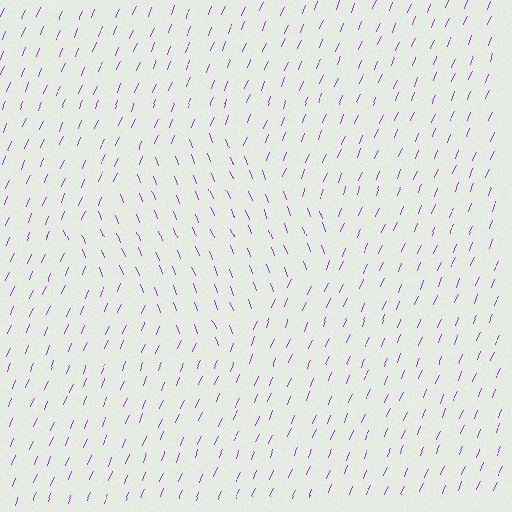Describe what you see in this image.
The image is filled with small purple line segments. A diamond region in the image has lines oriented differently from the surrounding lines, creating a visible texture boundary.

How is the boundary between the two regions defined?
The boundary is defined purely by a change in line orientation (approximately 45 degrees difference). All lines are the same color and thickness.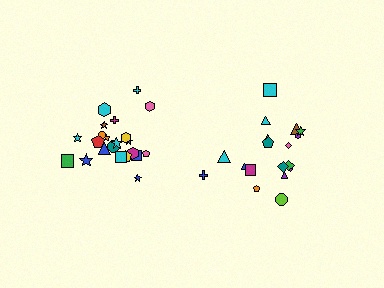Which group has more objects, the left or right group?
The left group.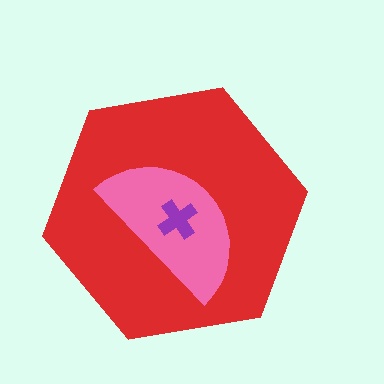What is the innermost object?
The purple cross.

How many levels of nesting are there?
3.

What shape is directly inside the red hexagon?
The pink semicircle.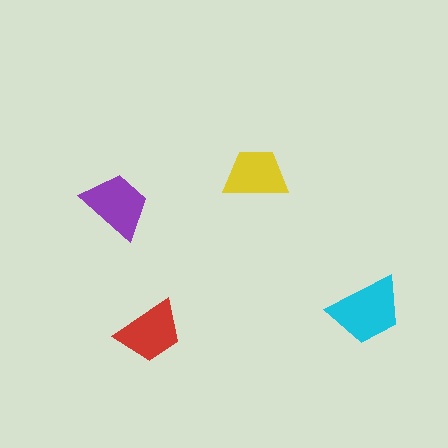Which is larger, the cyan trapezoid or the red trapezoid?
The cyan one.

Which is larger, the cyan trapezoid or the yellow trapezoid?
The cyan one.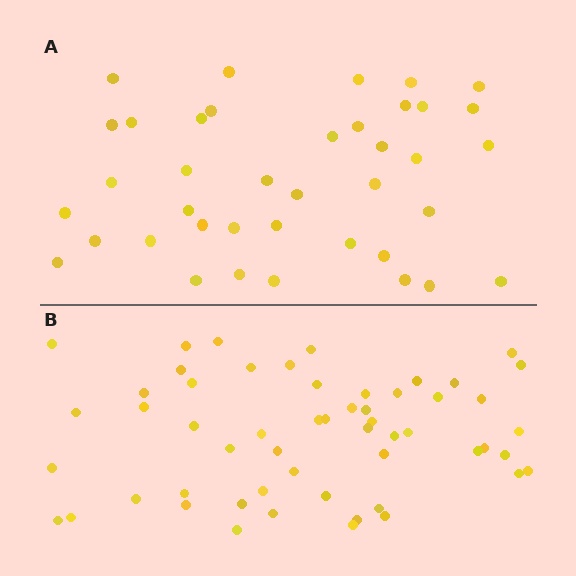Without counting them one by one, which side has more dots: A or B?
Region B (the bottom region) has more dots.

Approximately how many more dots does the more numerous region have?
Region B has approximately 15 more dots than region A.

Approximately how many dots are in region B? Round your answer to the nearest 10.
About 60 dots. (The exact count is 55, which rounds to 60.)